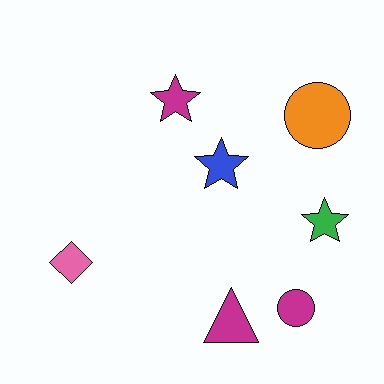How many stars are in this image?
There are 3 stars.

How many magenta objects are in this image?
There are 3 magenta objects.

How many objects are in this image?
There are 7 objects.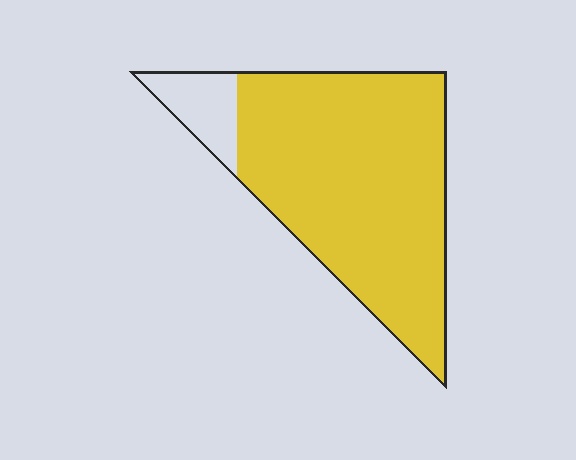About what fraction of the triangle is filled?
About seven eighths (7/8).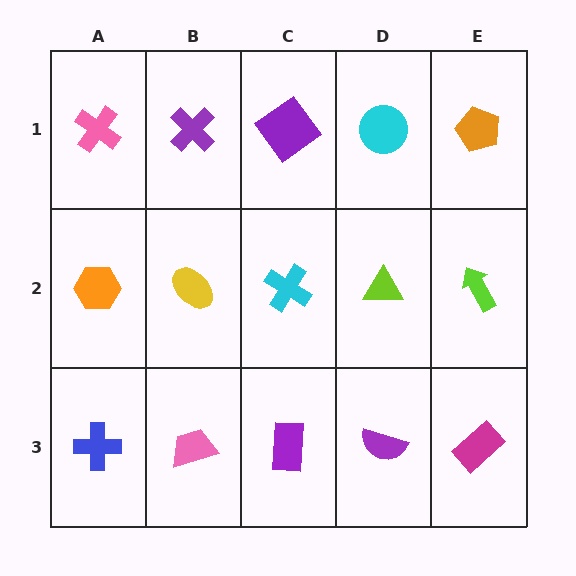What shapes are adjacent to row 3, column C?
A cyan cross (row 2, column C), a pink trapezoid (row 3, column B), a purple semicircle (row 3, column D).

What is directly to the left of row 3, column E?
A purple semicircle.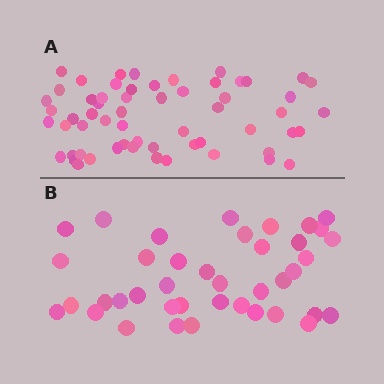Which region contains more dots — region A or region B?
Region A (the top region) has more dots.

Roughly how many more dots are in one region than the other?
Region A has approximately 20 more dots than region B.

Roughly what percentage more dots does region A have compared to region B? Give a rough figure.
About 50% more.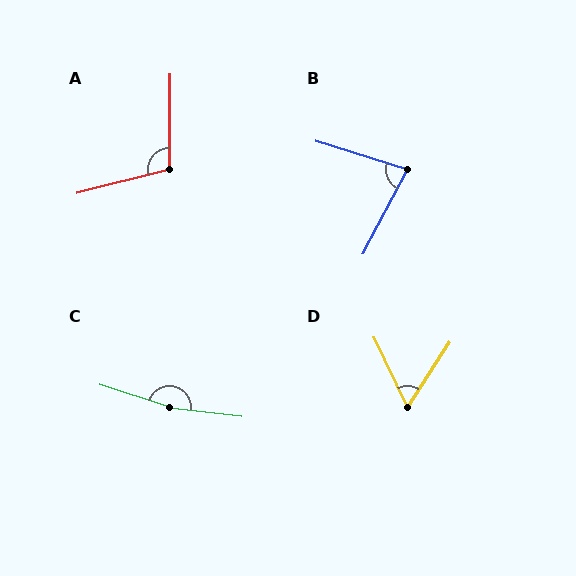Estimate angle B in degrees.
Approximately 80 degrees.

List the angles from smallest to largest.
D (58°), B (80°), A (104°), C (169°).